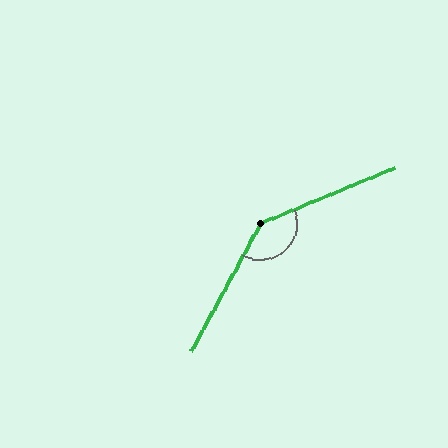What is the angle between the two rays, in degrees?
Approximately 141 degrees.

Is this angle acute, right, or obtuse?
It is obtuse.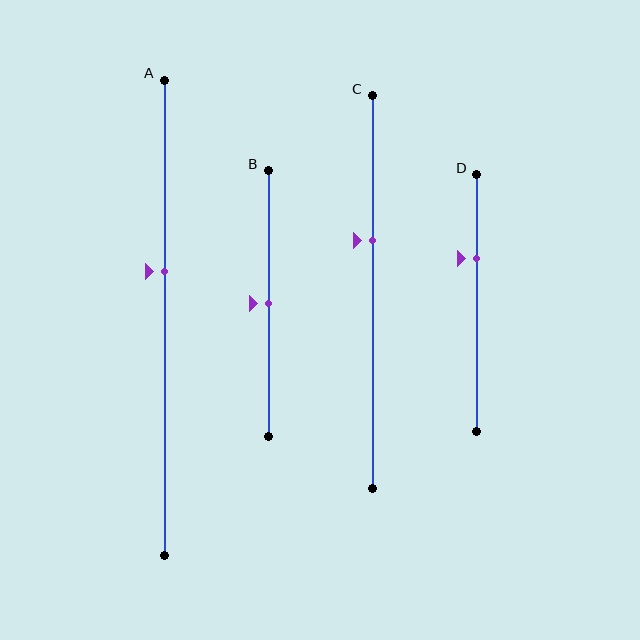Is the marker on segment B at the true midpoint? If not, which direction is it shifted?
Yes, the marker on segment B is at the true midpoint.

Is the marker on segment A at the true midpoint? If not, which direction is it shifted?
No, the marker on segment A is shifted upward by about 10% of the segment length.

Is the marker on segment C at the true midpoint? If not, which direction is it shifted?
No, the marker on segment C is shifted upward by about 13% of the segment length.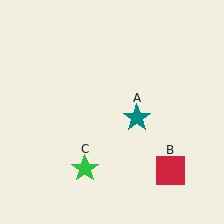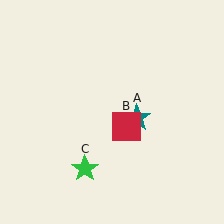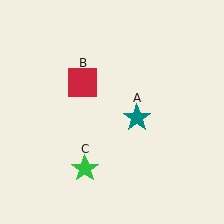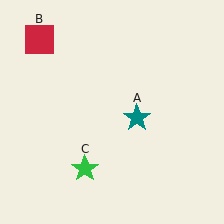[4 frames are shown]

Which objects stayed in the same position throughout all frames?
Teal star (object A) and green star (object C) remained stationary.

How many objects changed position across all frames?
1 object changed position: red square (object B).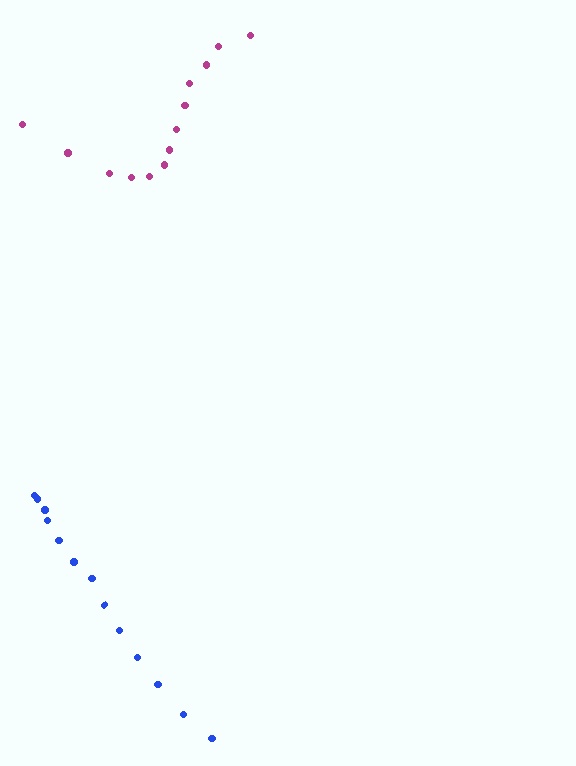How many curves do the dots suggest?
There are 2 distinct paths.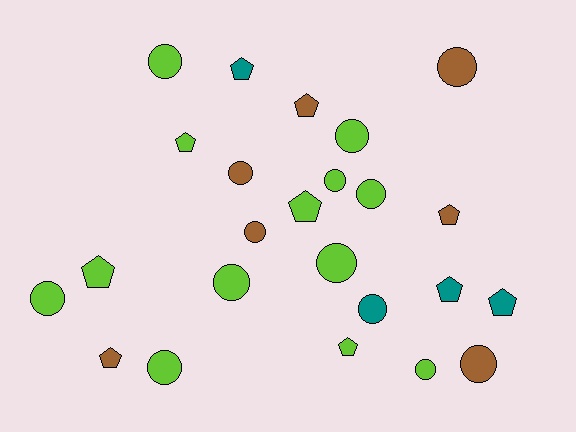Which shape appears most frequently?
Circle, with 14 objects.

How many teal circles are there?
There is 1 teal circle.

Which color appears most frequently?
Lime, with 13 objects.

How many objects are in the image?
There are 24 objects.